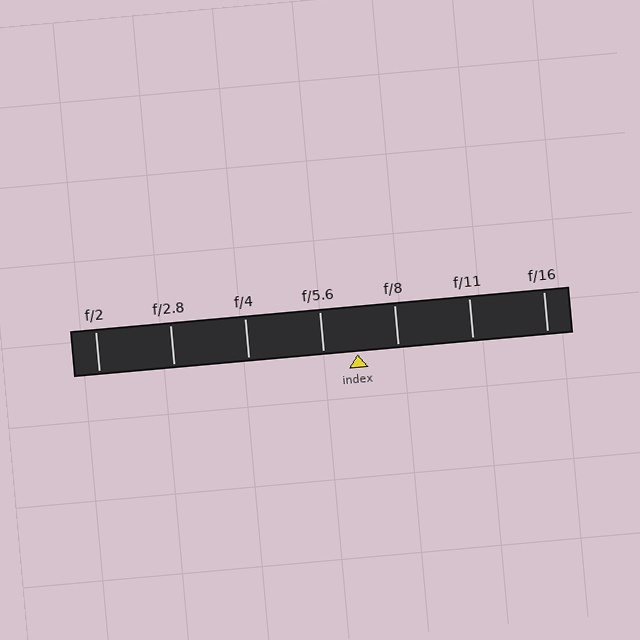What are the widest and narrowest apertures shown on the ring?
The widest aperture shown is f/2 and the narrowest is f/16.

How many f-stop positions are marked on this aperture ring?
There are 7 f-stop positions marked.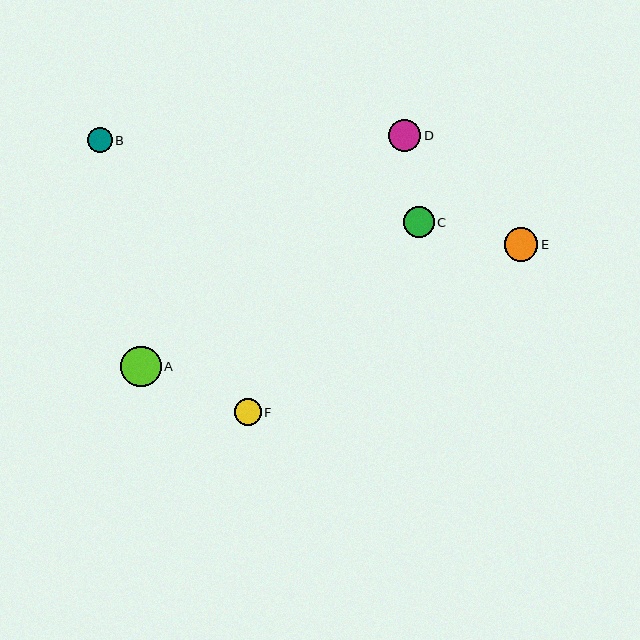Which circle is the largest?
Circle A is the largest with a size of approximately 41 pixels.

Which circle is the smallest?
Circle B is the smallest with a size of approximately 25 pixels.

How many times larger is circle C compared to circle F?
Circle C is approximately 1.1 times the size of circle F.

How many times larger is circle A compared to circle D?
Circle A is approximately 1.3 times the size of circle D.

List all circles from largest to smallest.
From largest to smallest: A, E, D, C, F, B.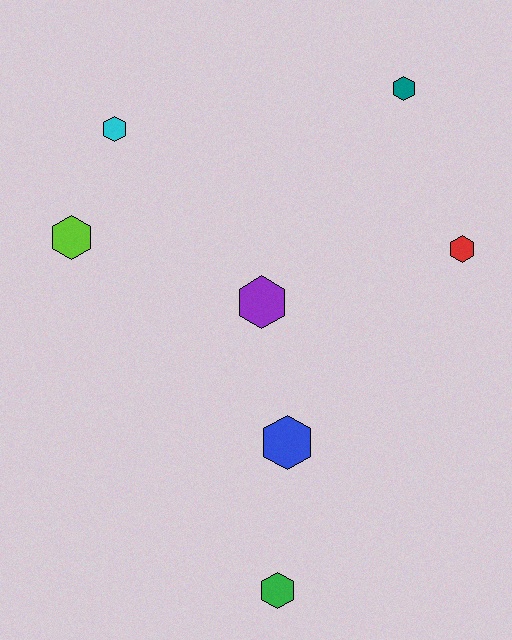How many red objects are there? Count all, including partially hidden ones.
There is 1 red object.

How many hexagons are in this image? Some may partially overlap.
There are 7 hexagons.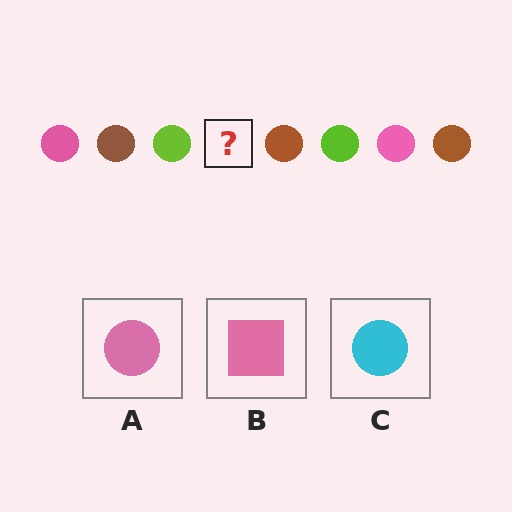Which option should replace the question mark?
Option A.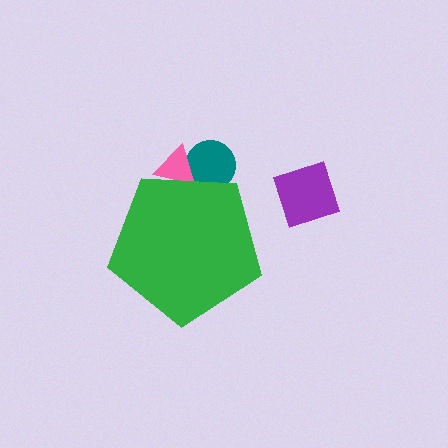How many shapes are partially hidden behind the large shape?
2 shapes are partially hidden.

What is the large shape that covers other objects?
A green pentagon.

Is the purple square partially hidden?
No, the purple square is fully visible.